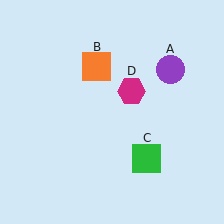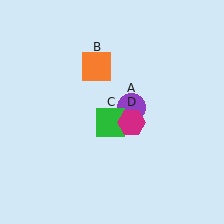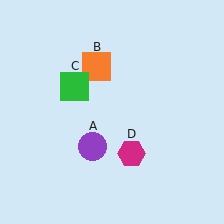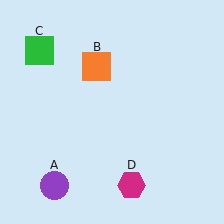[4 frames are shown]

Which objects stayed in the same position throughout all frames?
Orange square (object B) remained stationary.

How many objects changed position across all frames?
3 objects changed position: purple circle (object A), green square (object C), magenta hexagon (object D).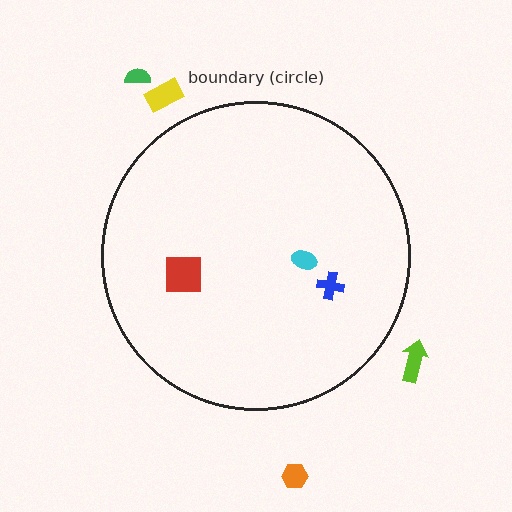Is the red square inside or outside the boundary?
Inside.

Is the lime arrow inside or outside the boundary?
Outside.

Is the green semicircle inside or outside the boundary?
Outside.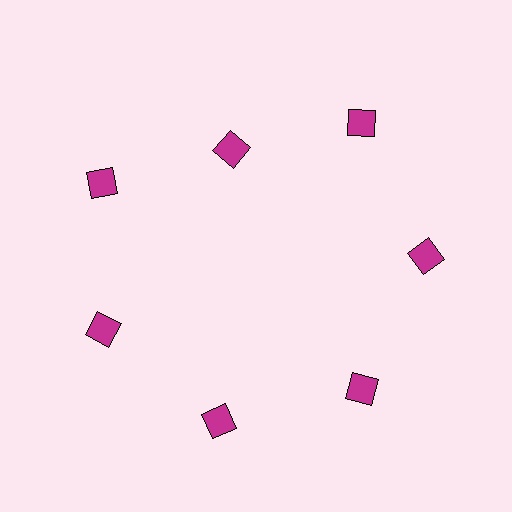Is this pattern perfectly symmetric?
No. The 7 magenta diamonds are arranged in a ring, but one element near the 12 o'clock position is pulled inward toward the center, breaking the 7-fold rotational symmetry.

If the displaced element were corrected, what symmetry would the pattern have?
It would have 7-fold rotational symmetry — the pattern would map onto itself every 51 degrees.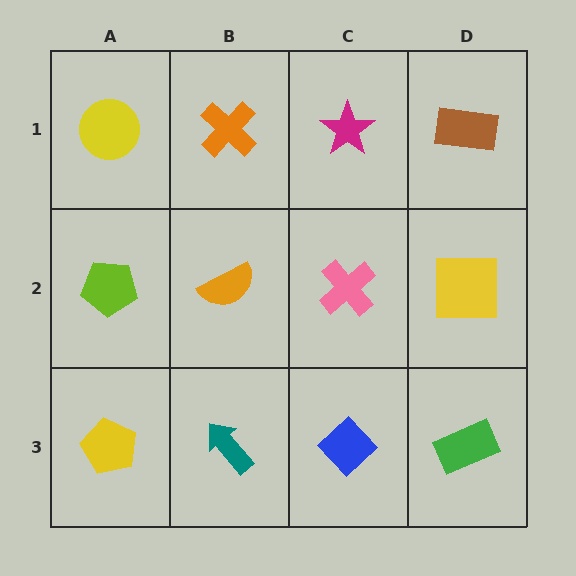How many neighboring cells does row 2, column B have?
4.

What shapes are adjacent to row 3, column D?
A yellow square (row 2, column D), a blue diamond (row 3, column C).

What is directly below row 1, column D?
A yellow square.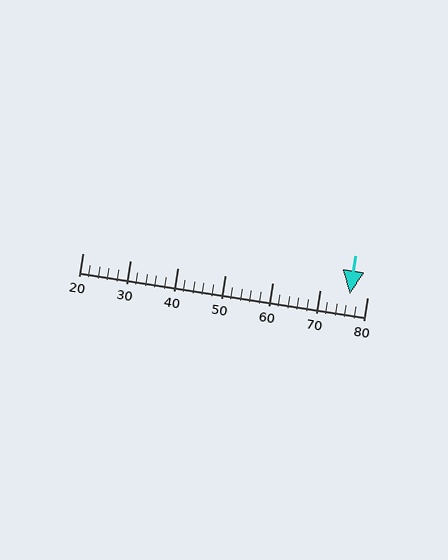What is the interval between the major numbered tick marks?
The major tick marks are spaced 10 units apart.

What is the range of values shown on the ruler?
The ruler shows values from 20 to 80.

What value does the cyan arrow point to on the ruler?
The cyan arrow points to approximately 76.